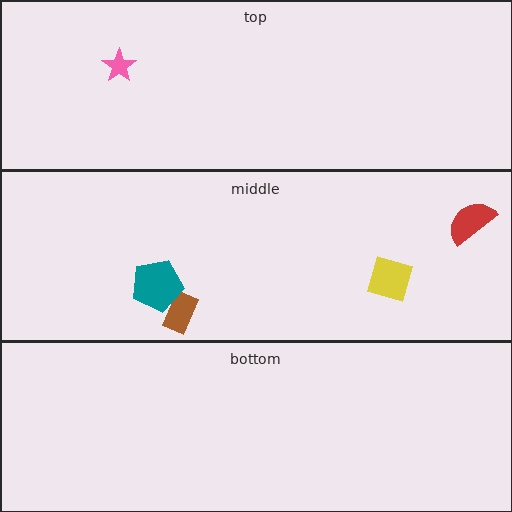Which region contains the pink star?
The top region.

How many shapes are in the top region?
1.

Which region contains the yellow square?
The middle region.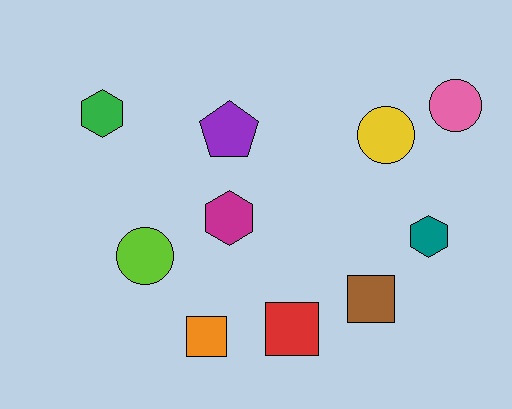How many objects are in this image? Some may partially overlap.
There are 10 objects.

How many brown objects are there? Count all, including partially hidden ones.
There is 1 brown object.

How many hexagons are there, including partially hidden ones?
There are 3 hexagons.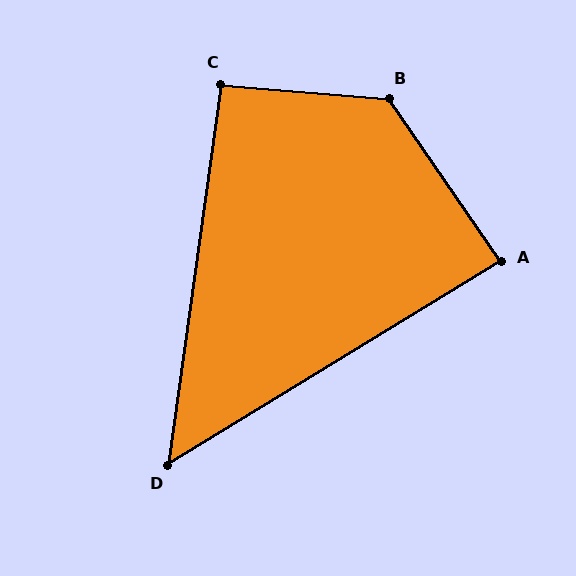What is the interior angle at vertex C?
Approximately 93 degrees (approximately right).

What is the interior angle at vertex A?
Approximately 87 degrees (approximately right).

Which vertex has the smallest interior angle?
D, at approximately 51 degrees.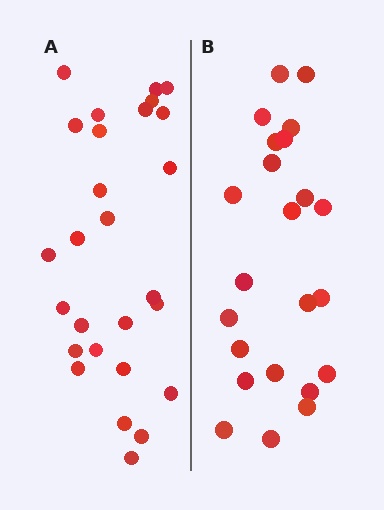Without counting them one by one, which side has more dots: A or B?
Region A (the left region) has more dots.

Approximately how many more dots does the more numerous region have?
Region A has about 4 more dots than region B.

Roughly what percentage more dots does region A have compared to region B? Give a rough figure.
About 15% more.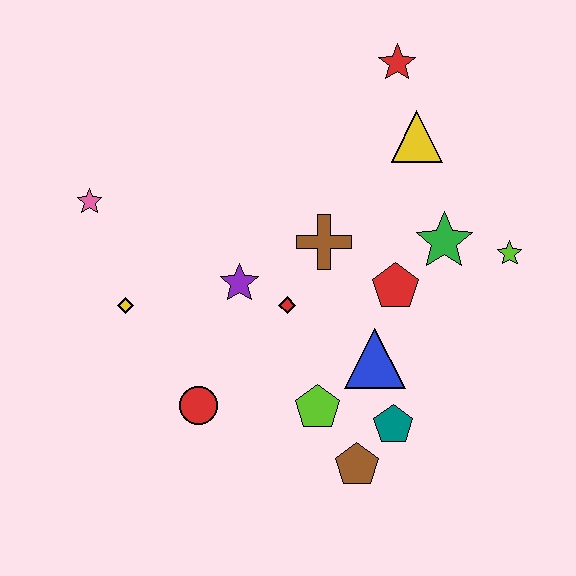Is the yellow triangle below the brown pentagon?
No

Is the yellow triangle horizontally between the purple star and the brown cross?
No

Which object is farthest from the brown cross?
The pink star is farthest from the brown cross.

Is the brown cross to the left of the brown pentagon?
Yes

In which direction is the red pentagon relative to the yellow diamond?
The red pentagon is to the right of the yellow diamond.